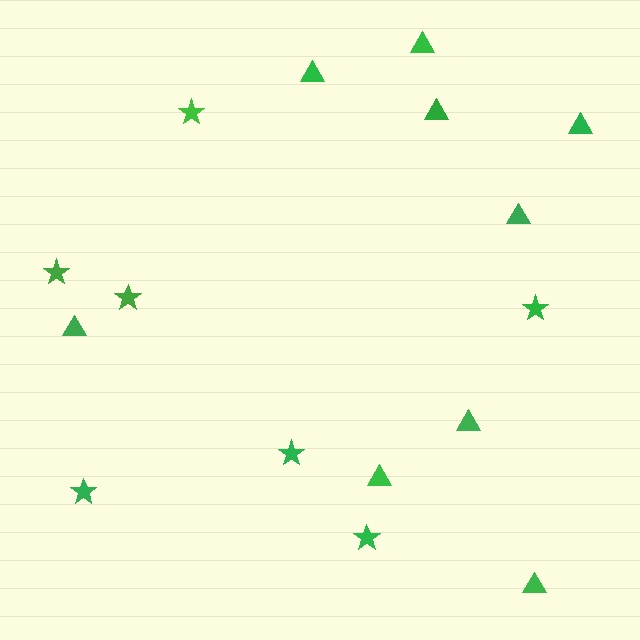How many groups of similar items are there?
There are 2 groups: one group of triangles (9) and one group of stars (7).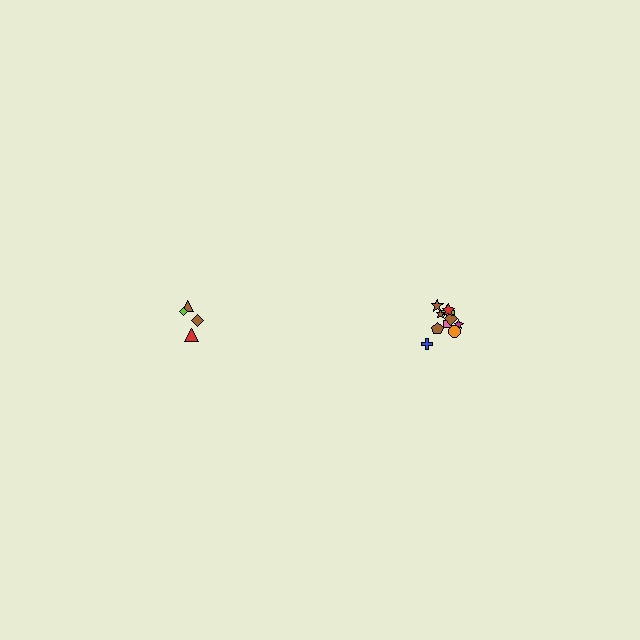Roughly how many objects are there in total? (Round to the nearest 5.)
Roughly 15 objects in total.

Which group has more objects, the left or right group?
The right group.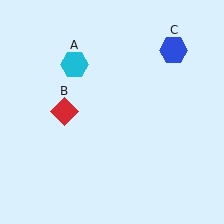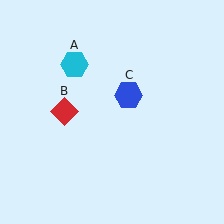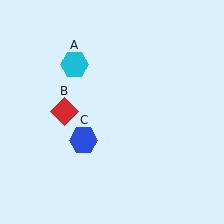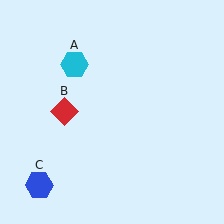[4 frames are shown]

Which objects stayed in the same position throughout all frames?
Cyan hexagon (object A) and red diamond (object B) remained stationary.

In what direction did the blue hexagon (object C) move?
The blue hexagon (object C) moved down and to the left.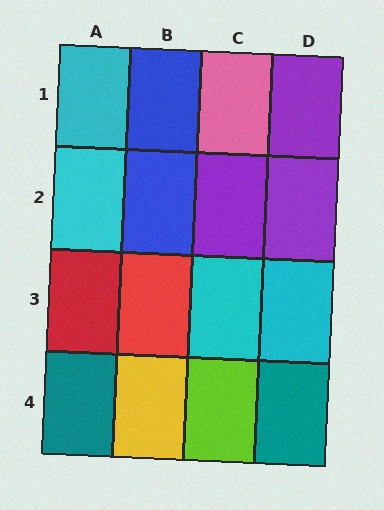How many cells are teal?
2 cells are teal.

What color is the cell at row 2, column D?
Purple.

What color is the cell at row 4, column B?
Yellow.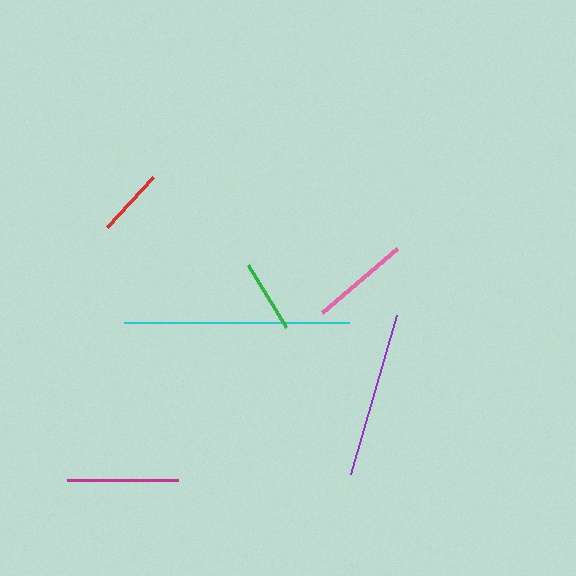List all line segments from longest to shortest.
From longest to shortest: cyan, purple, magenta, pink, green, red.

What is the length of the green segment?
The green segment is approximately 73 pixels long.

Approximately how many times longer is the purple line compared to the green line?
The purple line is approximately 2.3 times the length of the green line.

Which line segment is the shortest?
The red line is the shortest at approximately 69 pixels.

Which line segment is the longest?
The cyan line is the longest at approximately 224 pixels.